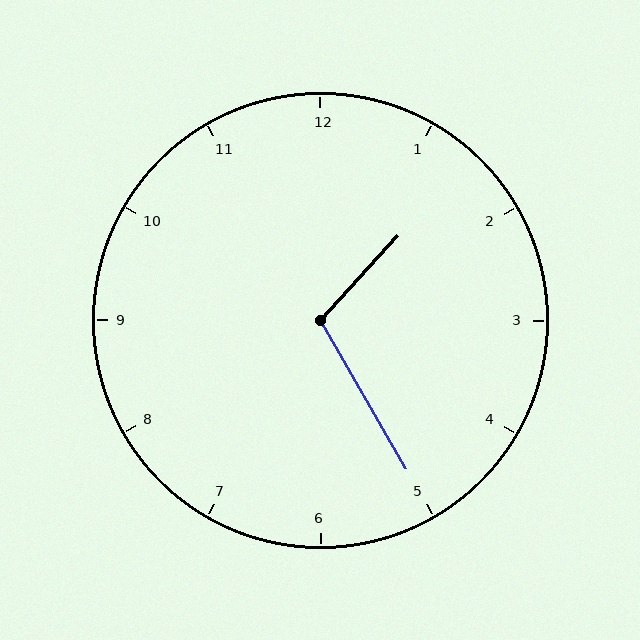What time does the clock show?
1:25.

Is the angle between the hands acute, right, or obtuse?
It is obtuse.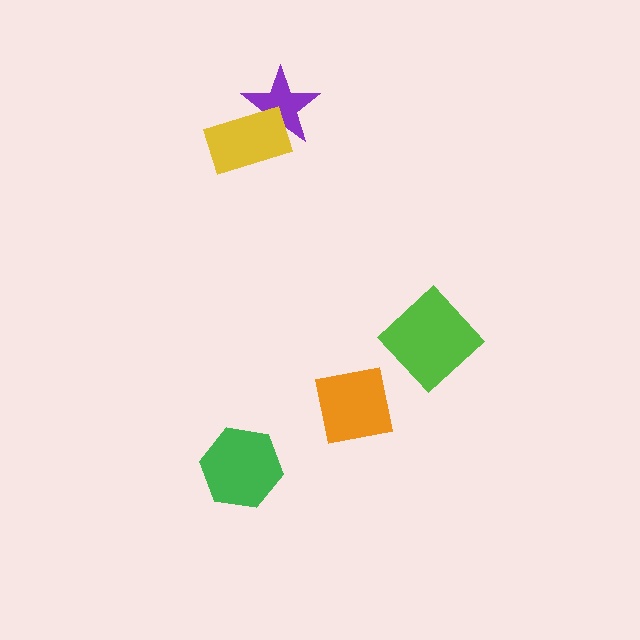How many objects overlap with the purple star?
1 object overlaps with the purple star.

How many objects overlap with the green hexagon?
0 objects overlap with the green hexagon.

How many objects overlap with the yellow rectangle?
1 object overlaps with the yellow rectangle.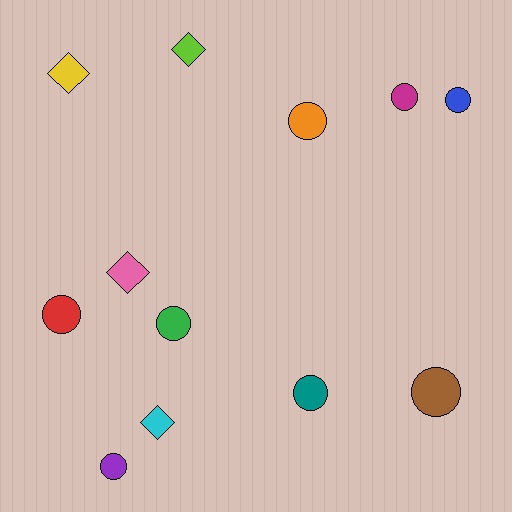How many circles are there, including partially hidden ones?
There are 8 circles.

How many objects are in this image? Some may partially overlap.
There are 12 objects.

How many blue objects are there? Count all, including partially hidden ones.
There is 1 blue object.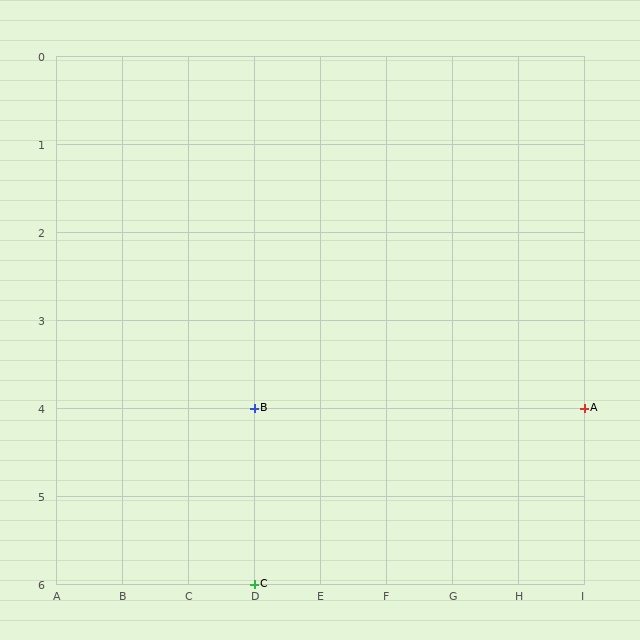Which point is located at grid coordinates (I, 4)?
Point A is at (I, 4).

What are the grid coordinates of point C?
Point C is at grid coordinates (D, 6).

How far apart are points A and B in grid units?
Points A and B are 5 columns apart.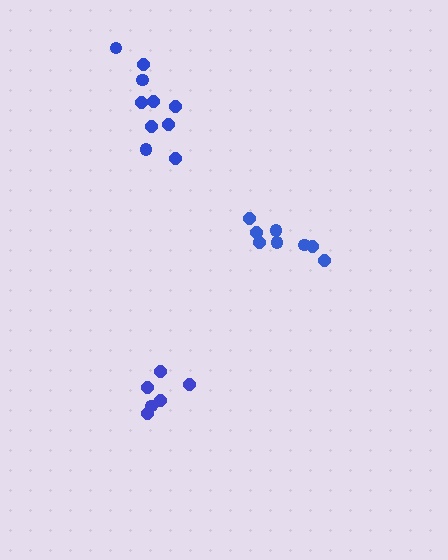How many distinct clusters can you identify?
There are 3 distinct clusters.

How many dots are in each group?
Group 1: 10 dots, Group 2: 8 dots, Group 3: 6 dots (24 total).